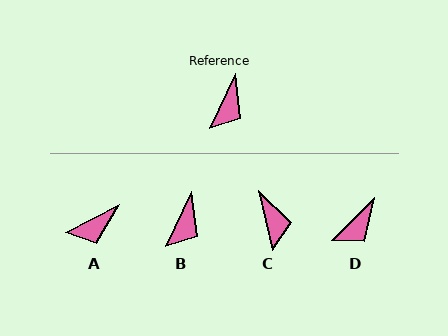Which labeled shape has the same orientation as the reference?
B.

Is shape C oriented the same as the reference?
No, it is off by about 39 degrees.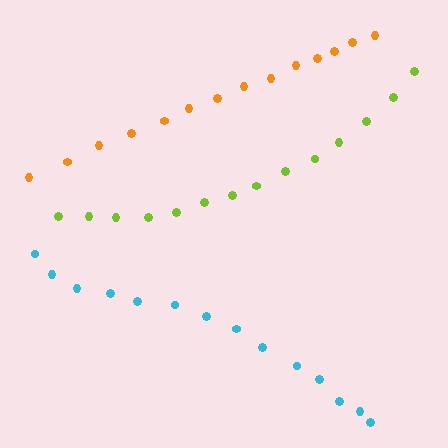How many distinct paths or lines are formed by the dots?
There are 3 distinct paths.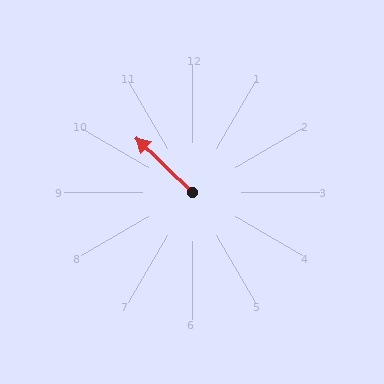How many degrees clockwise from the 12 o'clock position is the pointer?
Approximately 314 degrees.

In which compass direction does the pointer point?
Northwest.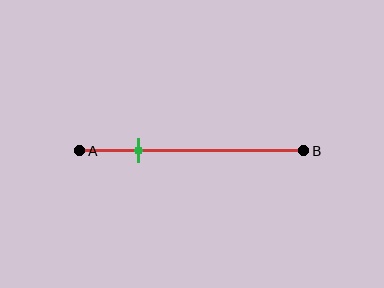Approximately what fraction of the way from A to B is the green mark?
The green mark is approximately 25% of the way from A to B.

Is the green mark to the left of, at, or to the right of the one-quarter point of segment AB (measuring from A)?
The green mark is approximately at the one-quarter point of segment AB.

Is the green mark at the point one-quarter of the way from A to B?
Yes, the mark is approximately at the one-quarter point.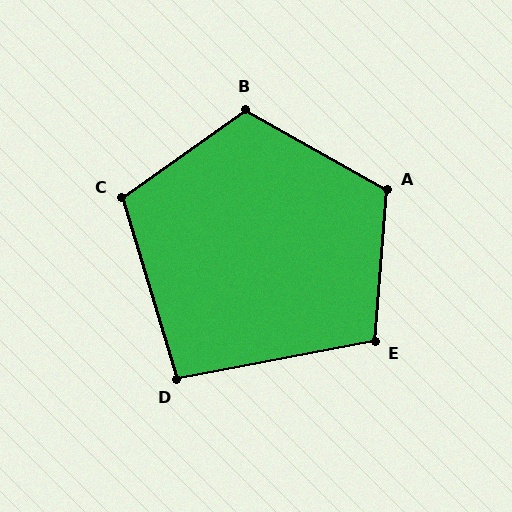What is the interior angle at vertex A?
Approximately 115 degrees (obtuse).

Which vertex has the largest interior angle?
B, at approximately 115 degrees.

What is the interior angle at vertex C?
Approximately 109 degrees (obtuse).